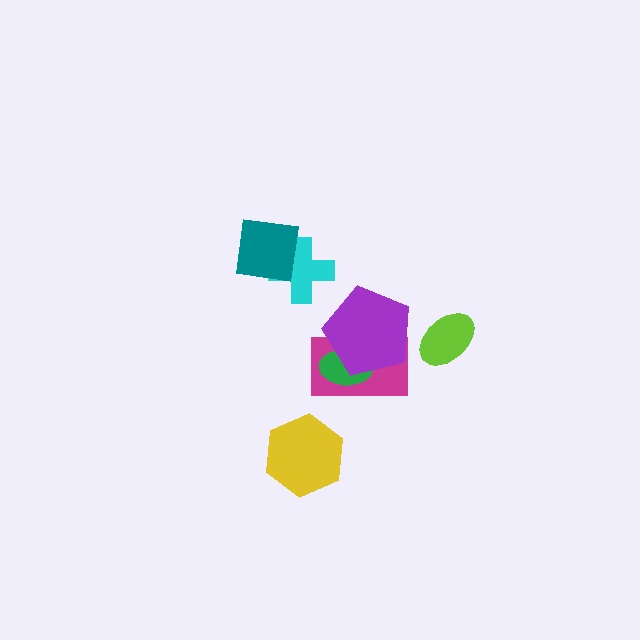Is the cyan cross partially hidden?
Yes, it is partially covered by another shape.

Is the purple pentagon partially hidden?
No, no other shape covers it.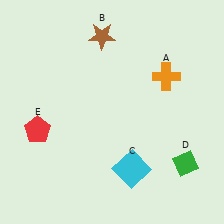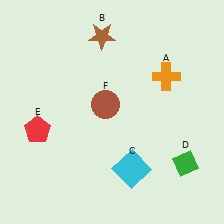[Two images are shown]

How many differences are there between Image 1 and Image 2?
There is 1 difference between the two images.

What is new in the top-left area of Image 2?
A brown circle (F) was added in the top-left area of Image 2.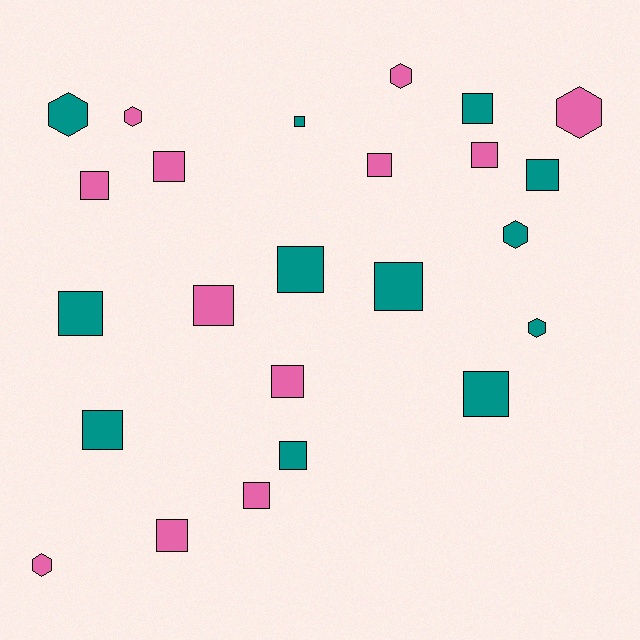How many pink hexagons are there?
There are 4 pink hexagons.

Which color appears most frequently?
Pink, with 12 objects.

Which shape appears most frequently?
Square, with 17 objects.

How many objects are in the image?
There are 24 objects.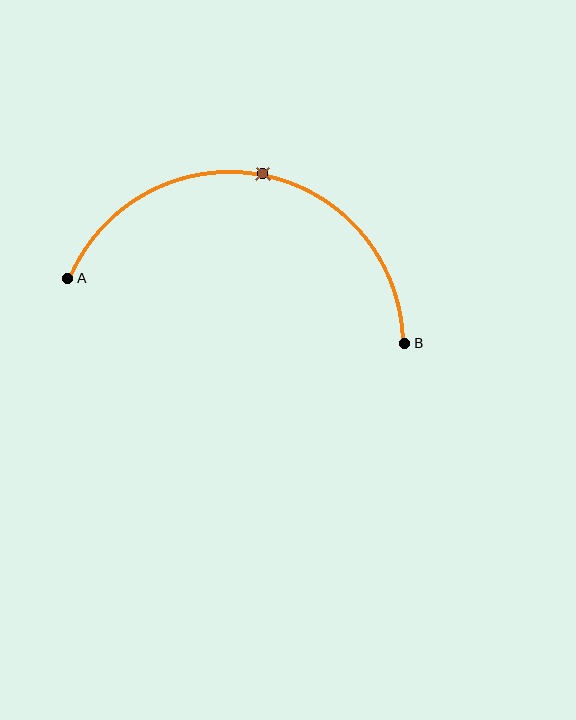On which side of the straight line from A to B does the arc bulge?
The arc bulges above the straight line connecting A and B.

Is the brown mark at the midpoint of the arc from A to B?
Yes. The brown mark lies on the arc at equal arc-length from both A and B — it is the arc midpoint.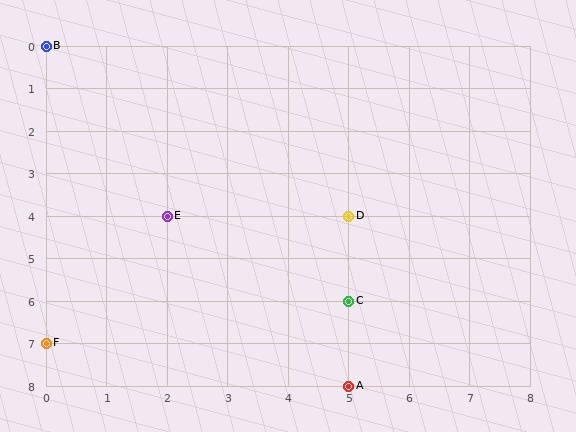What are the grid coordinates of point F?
Point F is at grid coordinates (0, 7).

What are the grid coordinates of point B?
Point B is at grid coordinates (0, 0).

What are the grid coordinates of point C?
Point C is at grid coordinates (5, 6).